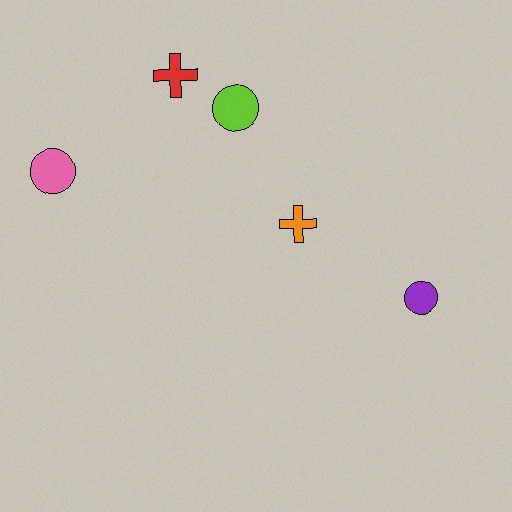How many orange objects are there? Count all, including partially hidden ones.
There is 1 orange object.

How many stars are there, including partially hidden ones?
There are no stars.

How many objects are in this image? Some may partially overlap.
There are 5 objects.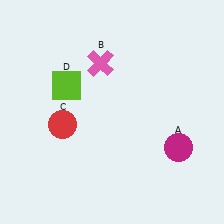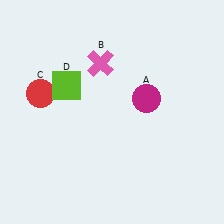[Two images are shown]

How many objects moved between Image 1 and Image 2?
2 objects moved between the two images.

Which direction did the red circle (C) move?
The red circle (C) moved up.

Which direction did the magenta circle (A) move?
The magenta circle (A) moved up.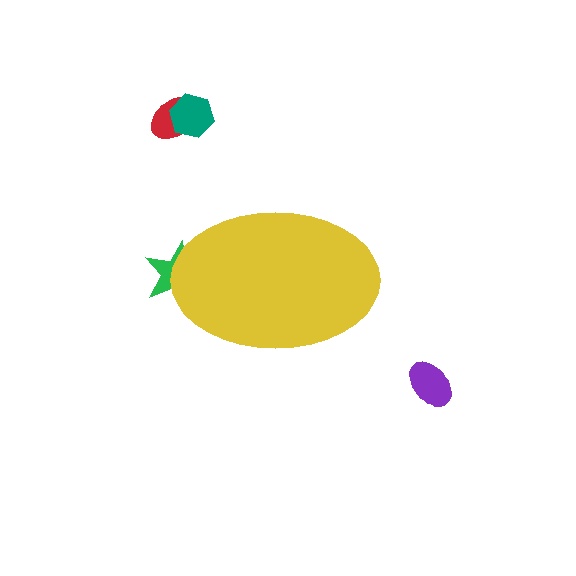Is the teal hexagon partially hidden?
No, the teal hexagon is fully visible.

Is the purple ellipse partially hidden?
No, the purple ellipse is fully visible.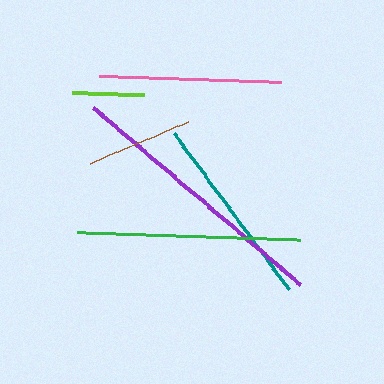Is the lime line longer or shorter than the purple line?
The purple line is longer than the lime line.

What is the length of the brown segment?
The brown segment is approximately 107 pixels long.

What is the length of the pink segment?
The pink segment is approximately 182 pixels long.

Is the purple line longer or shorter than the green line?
The purple line is longer than the green line.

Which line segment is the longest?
The purple line is the longest at approximately 273 pixels.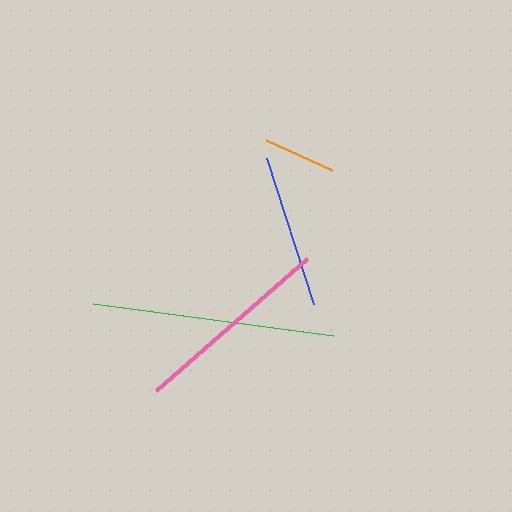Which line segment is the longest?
The green line is the longest at approximately 243 pixels.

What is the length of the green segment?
The green segment is approximately 243 pixels long.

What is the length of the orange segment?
The orange segment is approximately 73 pixels long.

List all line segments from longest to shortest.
From longest to shortest: green, pink, blue, orange.